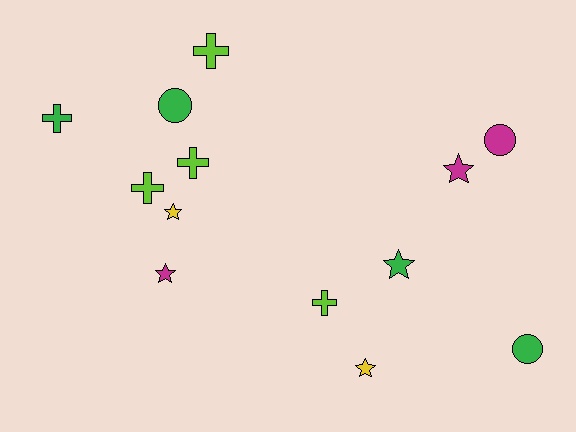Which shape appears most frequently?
Cross, with 5 objects.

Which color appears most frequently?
Lime, with 4 objects.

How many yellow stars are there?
There are 2 yellow stars.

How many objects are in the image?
There are 13 objects.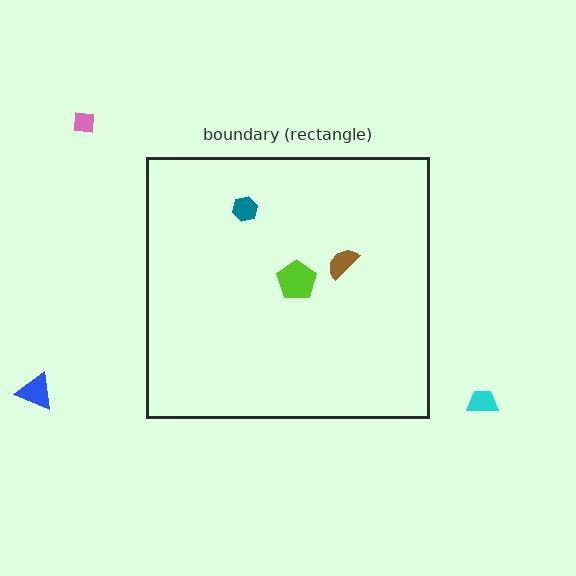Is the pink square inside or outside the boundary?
Outside.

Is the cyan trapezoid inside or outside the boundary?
Outside.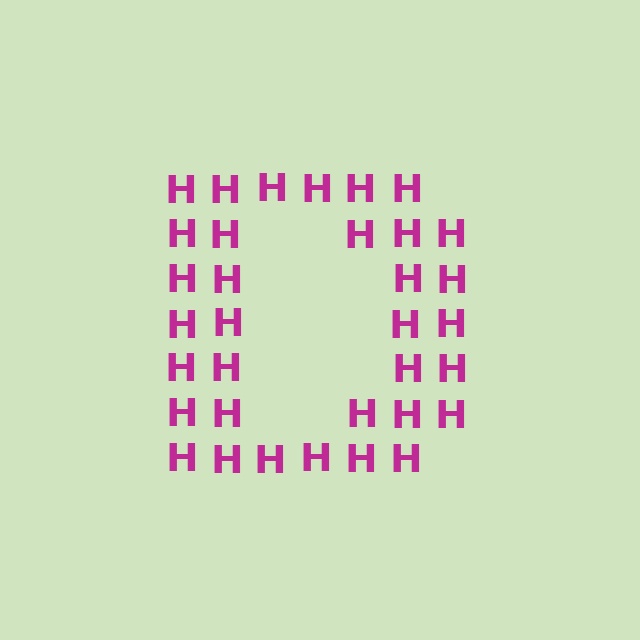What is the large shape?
The large shape is the letter D.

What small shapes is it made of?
It is made of small letter H's.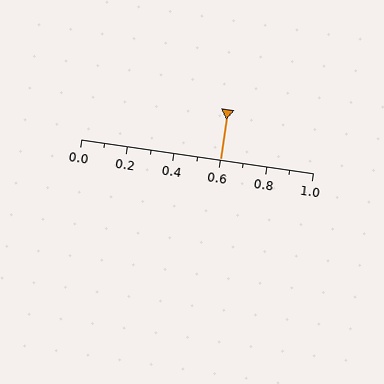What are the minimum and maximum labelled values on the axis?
The axis runs from 0.0 to 1.0.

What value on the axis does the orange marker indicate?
The marker indicates approximately 0.6.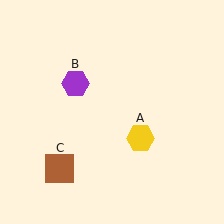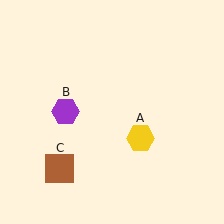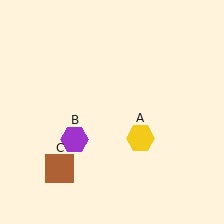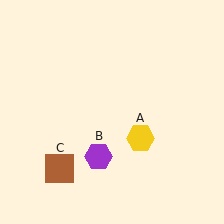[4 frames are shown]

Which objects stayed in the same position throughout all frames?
Yellow hexagon (object A) and brown square (object C) remained stationary.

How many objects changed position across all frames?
1 object changed position: purple hexagon (object B).